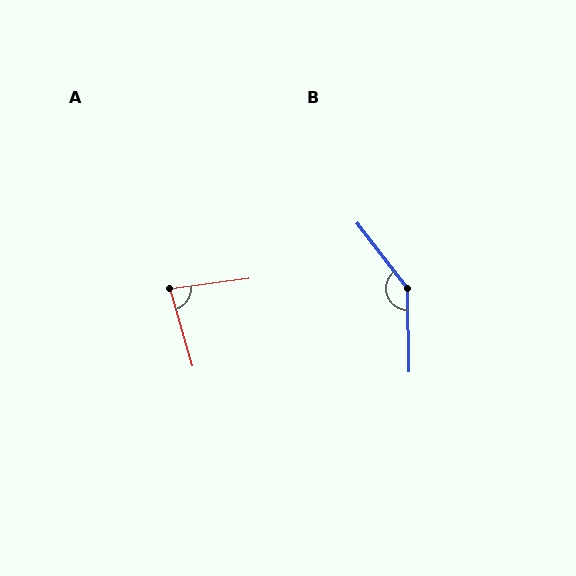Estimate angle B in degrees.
Approximately 144 degrees.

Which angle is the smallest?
A, at approximately 82 degrees.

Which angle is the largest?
B, at approximately 144 degrees.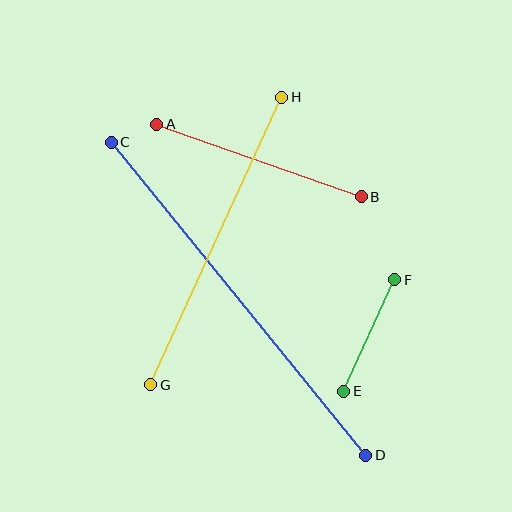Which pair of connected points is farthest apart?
Points C and D are farthest apart.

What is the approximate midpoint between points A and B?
The midpoint is at approximately (259, 161) pixels.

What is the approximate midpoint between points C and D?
The midpoint is at approximately (238, 299) pixels.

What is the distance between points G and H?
The distance is approximately 316 pixels.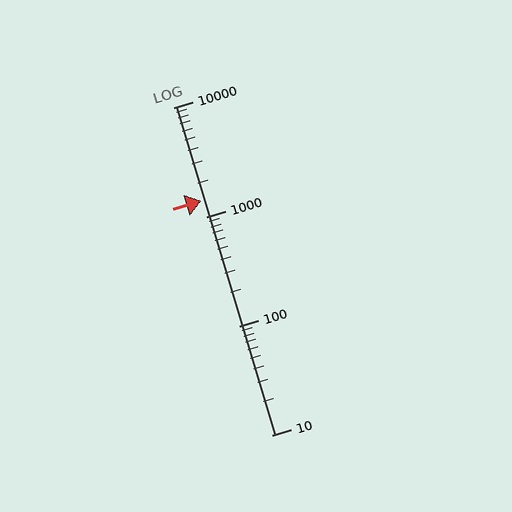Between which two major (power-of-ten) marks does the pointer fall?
The pointer is between 1000 and 10000.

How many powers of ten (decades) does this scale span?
The scale spans 3 decades, from 10 to 10000.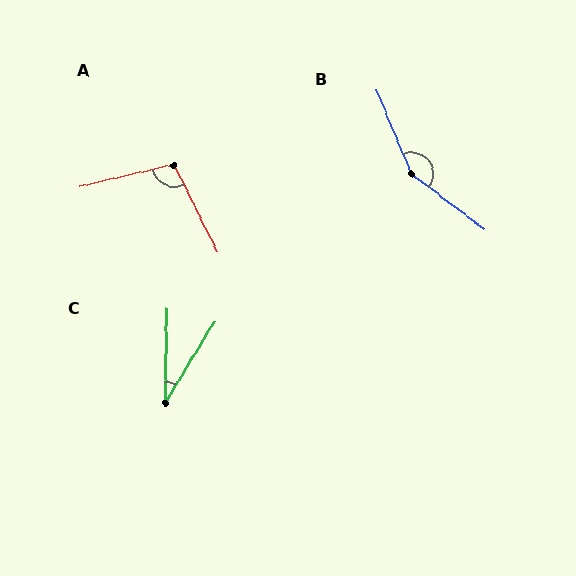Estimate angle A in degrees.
Approximately 103 degrees.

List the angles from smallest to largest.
C (30°), A (103°), B (150°).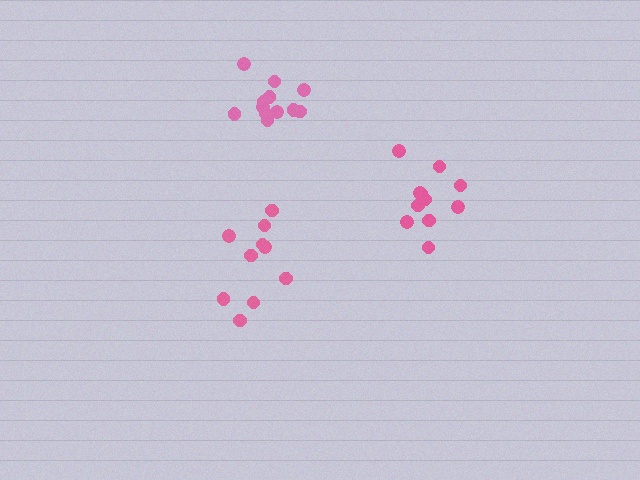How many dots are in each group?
Group 1: 10 dots, Group 2: 12 dots, Group 3: 11 dots (33 total).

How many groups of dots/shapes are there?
There are 3 groups.